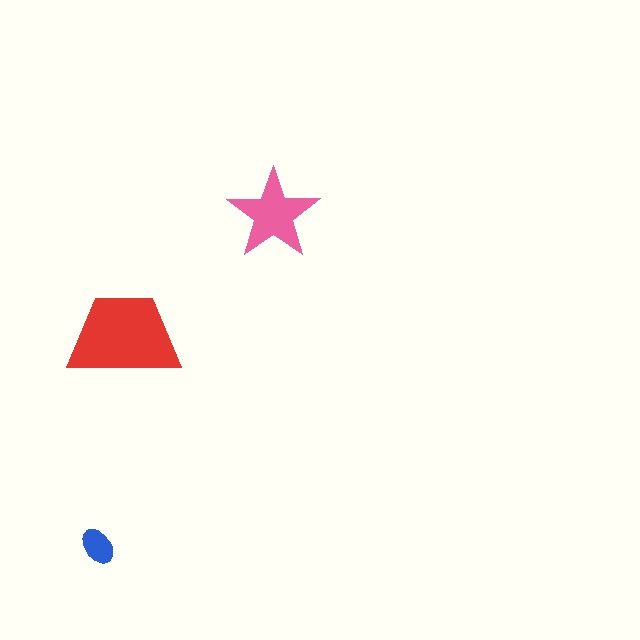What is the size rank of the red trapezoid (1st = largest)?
1st.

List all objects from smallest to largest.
The blue ellipse, the pink star, the red trapezoid.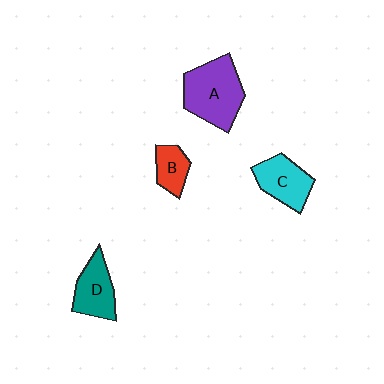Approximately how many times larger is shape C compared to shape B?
Approximately 1.5 times.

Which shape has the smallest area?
Shape B (red).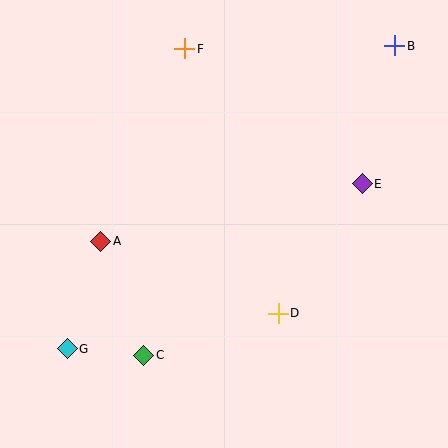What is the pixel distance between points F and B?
The distance between F and B is 210 pixels.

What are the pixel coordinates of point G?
Point G is at (67, 349).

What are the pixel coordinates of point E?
Point E is at (362, 184).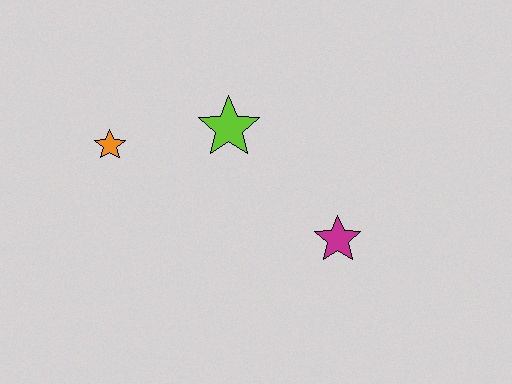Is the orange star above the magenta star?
Yes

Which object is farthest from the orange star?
The magenta star is farthest from the orange star.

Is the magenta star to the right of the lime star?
Yes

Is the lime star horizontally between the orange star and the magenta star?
Yes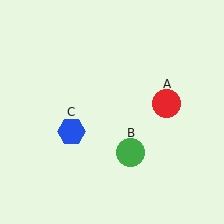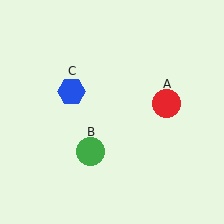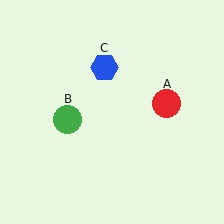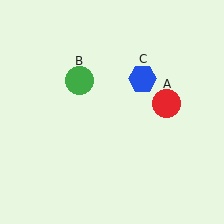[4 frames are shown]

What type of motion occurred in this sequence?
The green circle (object B), blue hexagon (object C) rotated clockwise around the center of the scene.